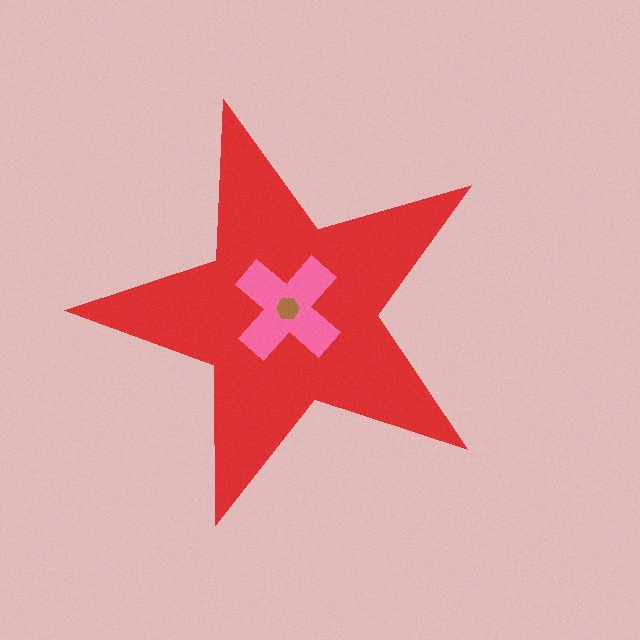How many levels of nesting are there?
3.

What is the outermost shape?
The red star.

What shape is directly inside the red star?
The pink cross.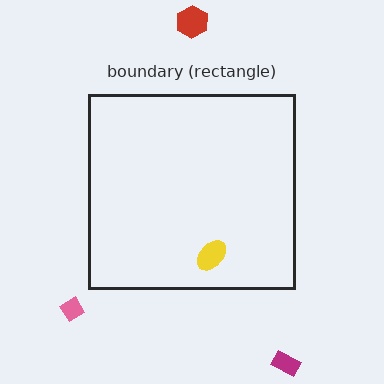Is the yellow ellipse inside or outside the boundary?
Inside.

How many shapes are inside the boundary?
1 inside, 3 outside.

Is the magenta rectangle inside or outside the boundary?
Outside.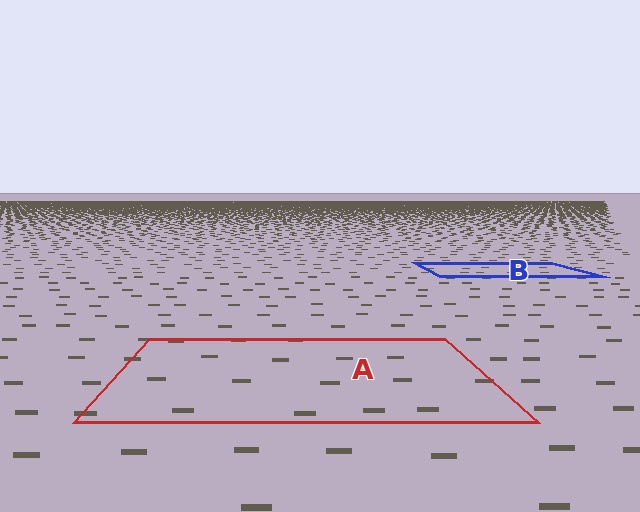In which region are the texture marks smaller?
The texture marks are smaller in region B, because it is farther away.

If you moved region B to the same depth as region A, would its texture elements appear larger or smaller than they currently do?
They would appear larger. At a closer depth, the same texture elements are projected at a bigger on-screen size.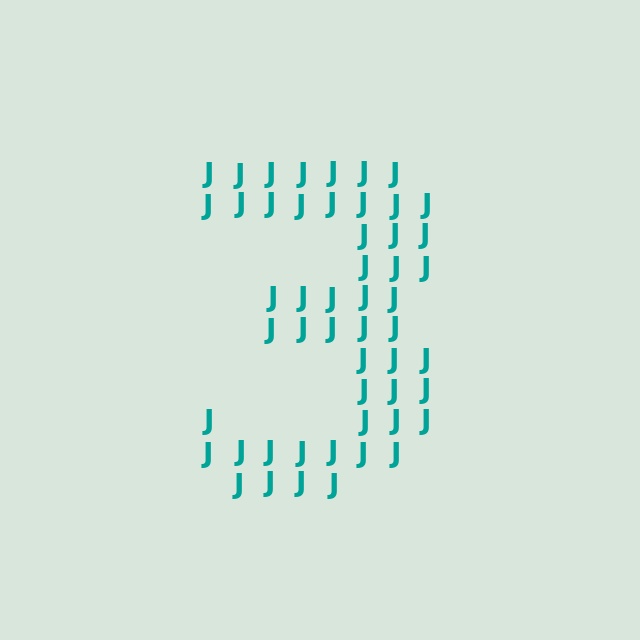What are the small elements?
The small elements are letter J's.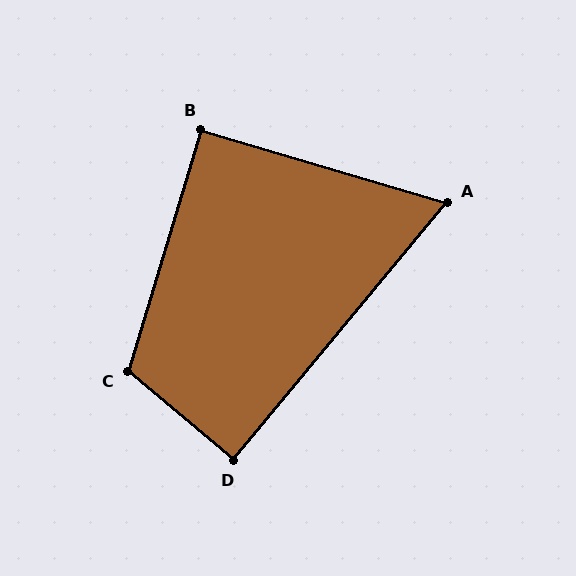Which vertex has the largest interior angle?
C, at approximately 113 degrees.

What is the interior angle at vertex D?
Approximately 90 degrees (approximately right).